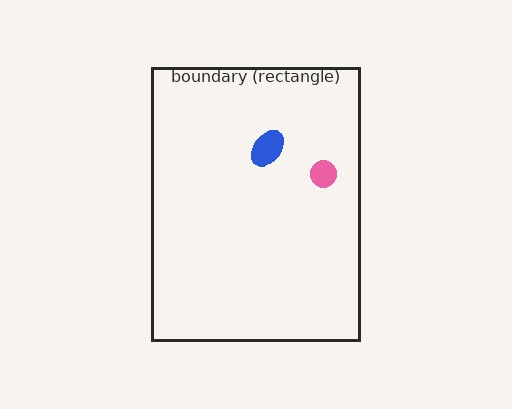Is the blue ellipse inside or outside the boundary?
Inside.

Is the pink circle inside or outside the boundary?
Inside.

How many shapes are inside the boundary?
2 inside, 0 outside.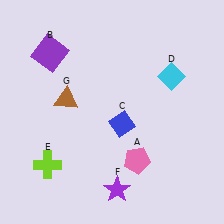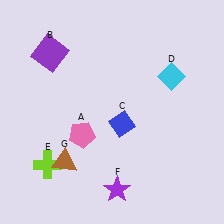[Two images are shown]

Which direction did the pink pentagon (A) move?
The pink pentagon (A) moved left.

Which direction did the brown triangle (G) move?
The brown triangle (G) moved down.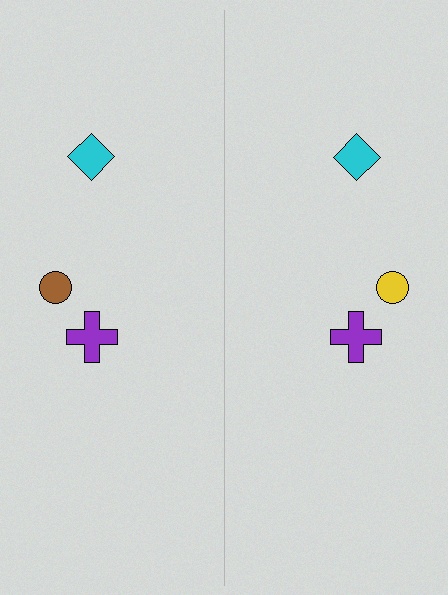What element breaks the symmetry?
The yellow circle on the right side breaks the symmetry — its mirror counterpart is brown.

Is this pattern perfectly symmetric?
No, the pattern is not perfectly symmetric. The yellow circle on the right side breaks the symmetry — its mirror counterpart is brown.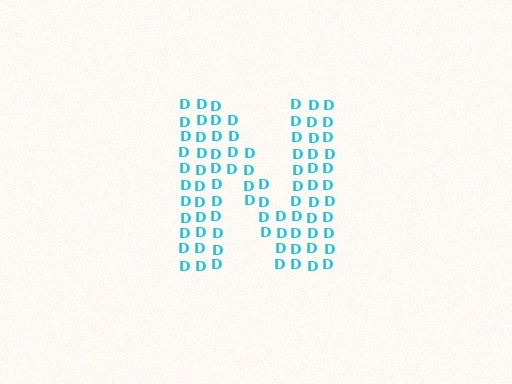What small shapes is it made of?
It is made of small letter D's.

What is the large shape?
The large shape is the letter N.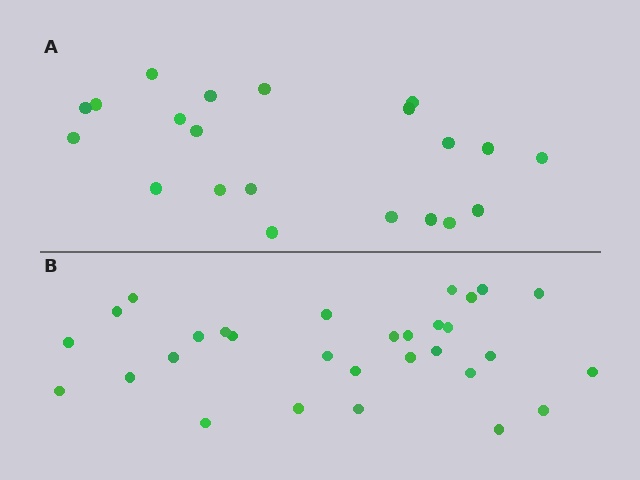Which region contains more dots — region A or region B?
Region B (the bottom region) has more dots.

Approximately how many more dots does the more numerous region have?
Region B has roughly 8 or so more dots than region A.